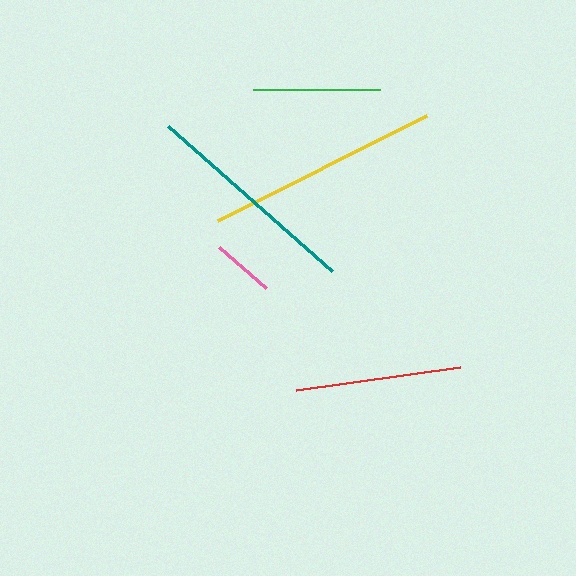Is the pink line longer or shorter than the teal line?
The teal line is longer than the pink line.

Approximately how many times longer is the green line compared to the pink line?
The green line is approximately 2.0 times the length of the pink line.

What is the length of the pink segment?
The pink segment is approximately 62 pixels long.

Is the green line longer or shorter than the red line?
The red line is longer than the green line.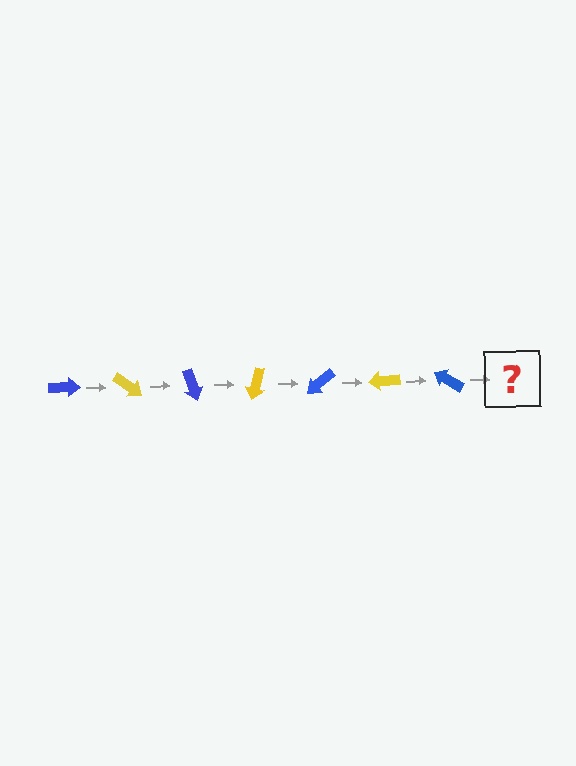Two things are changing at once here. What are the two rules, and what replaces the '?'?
The two rules are that it rotates 35 degrees each step and the color cycles through blue and yellow. The '?' should be a yellow arrow, rotated 245 degrees from the start.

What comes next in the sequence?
The next element should be a yellow arrow, rotated 245 degrees from the start.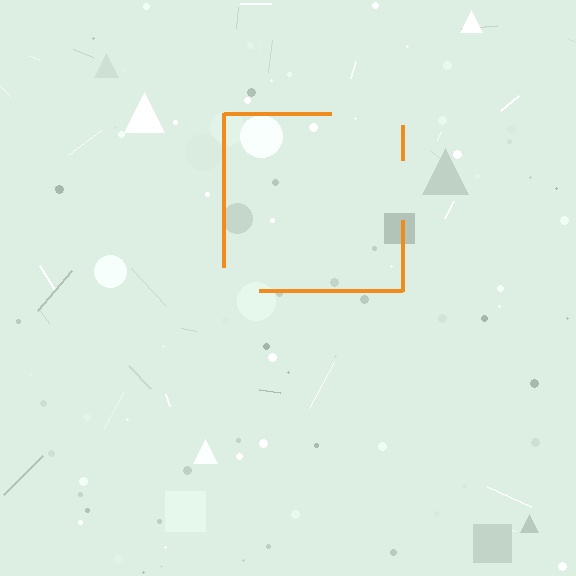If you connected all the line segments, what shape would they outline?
They would outline a square.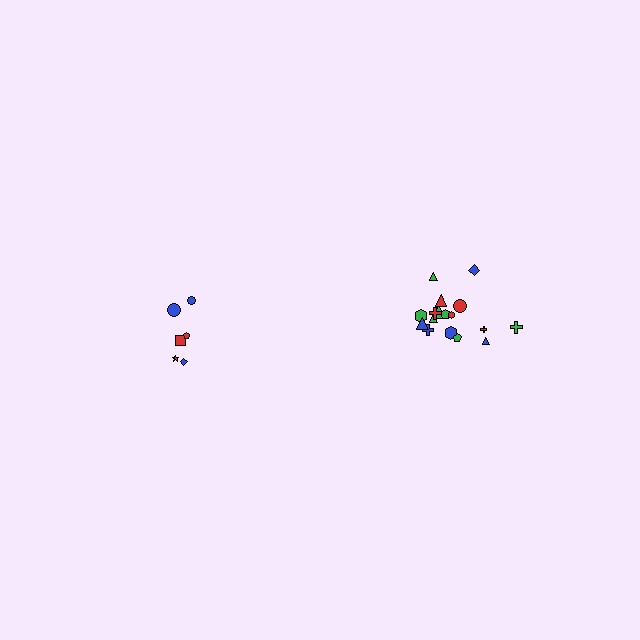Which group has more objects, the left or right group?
The right group.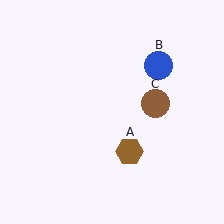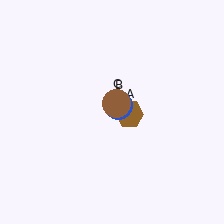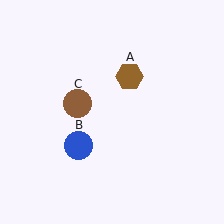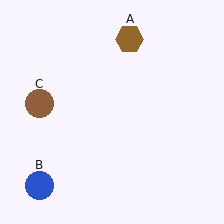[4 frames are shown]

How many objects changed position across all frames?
3 objects changed position: brown hexagon (object A), blue circle (object B), brown circle (object C).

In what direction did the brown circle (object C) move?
The brown circle (object C) moved left.